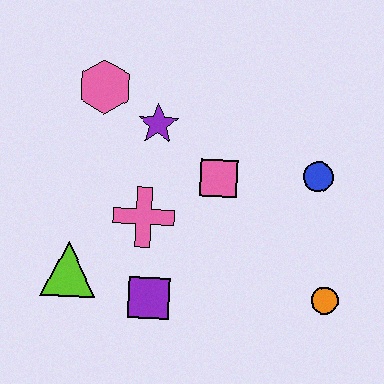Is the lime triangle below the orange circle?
No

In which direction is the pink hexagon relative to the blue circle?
The pink hexagon is to the left of the blue circle.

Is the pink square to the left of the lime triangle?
No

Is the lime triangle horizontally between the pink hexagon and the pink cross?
No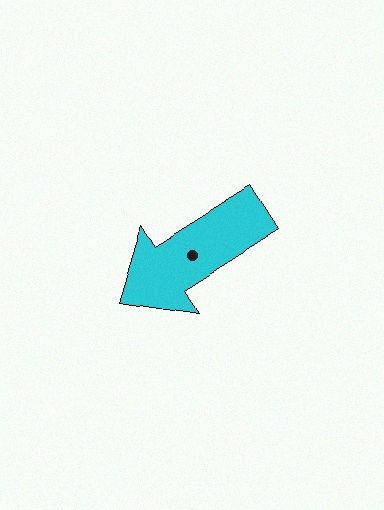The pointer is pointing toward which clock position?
Roughly 8 o'clock.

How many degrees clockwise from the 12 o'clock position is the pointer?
Approximately 238 degrees.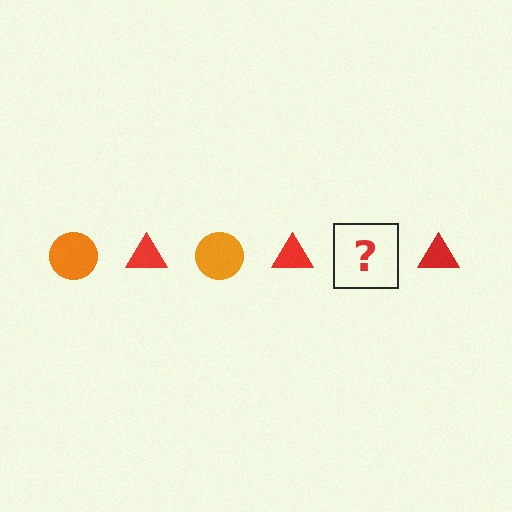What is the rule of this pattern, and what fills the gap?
The rule is that the pattern alternates between orange circle and red triangle. The gap should be filled with an orange circle.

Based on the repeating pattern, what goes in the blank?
The blank should be an orange circle.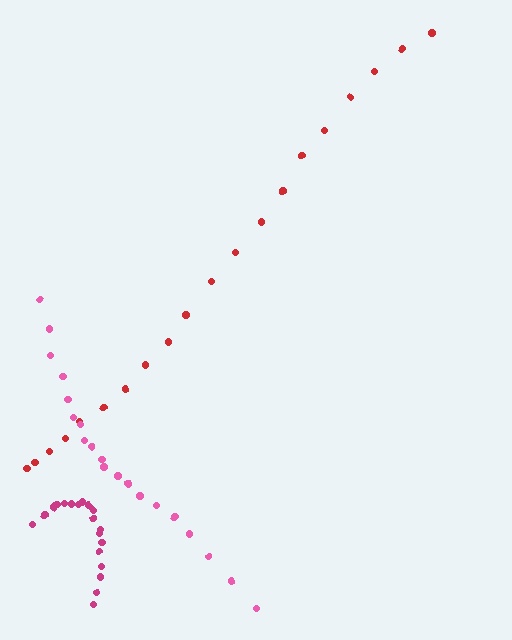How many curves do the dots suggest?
There are 3 distinct paths.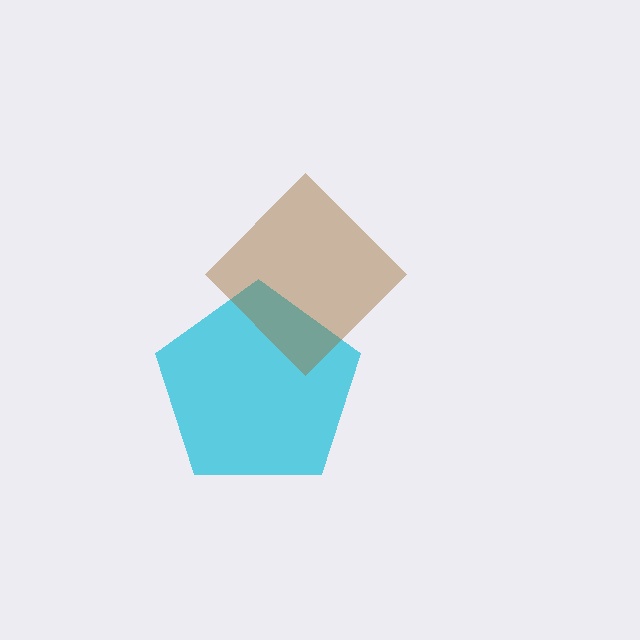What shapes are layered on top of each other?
The layered shapes are: a cyan pentagon, a brown diamond.